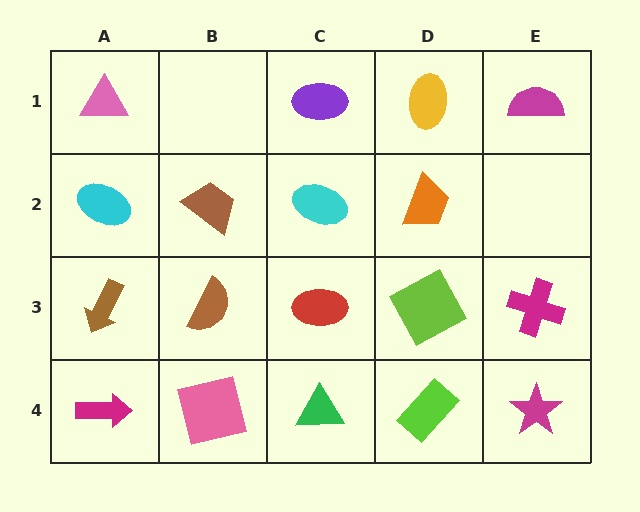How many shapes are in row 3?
5 shapes.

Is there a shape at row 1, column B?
No, that cell is empty.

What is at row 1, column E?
A magenta semicircle.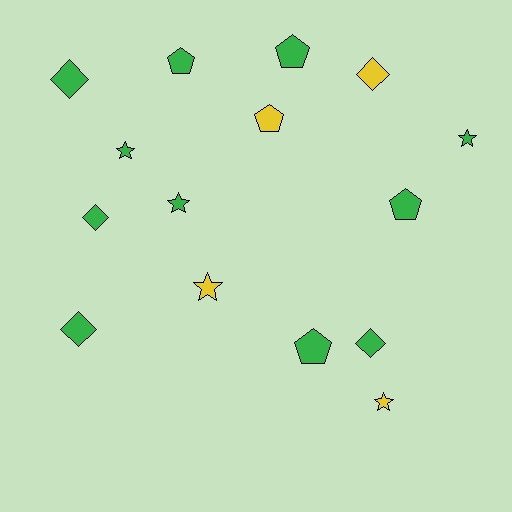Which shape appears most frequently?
Diamond, with 5 objects.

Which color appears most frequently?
Green, with 11 objects.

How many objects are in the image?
There are 15 objects.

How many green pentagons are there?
There are 4 green pentagons.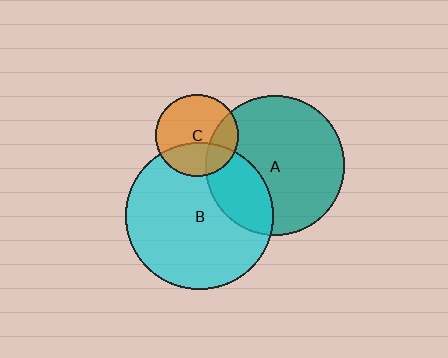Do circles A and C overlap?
Yes.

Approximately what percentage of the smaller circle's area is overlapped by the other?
Approximately 25%.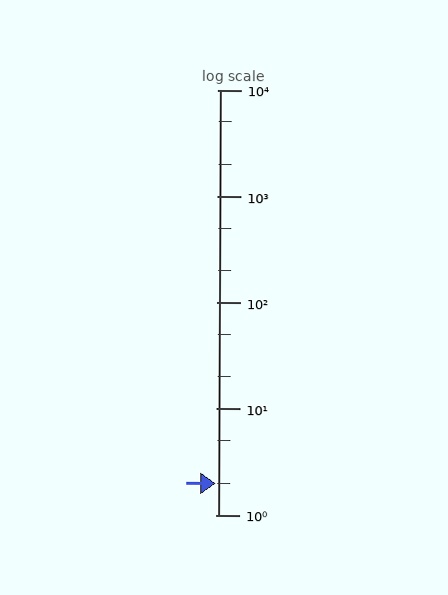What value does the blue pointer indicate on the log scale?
The pointer indicates approximately 2.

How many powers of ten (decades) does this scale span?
The scale spans 4 decades, from 1 to 10000.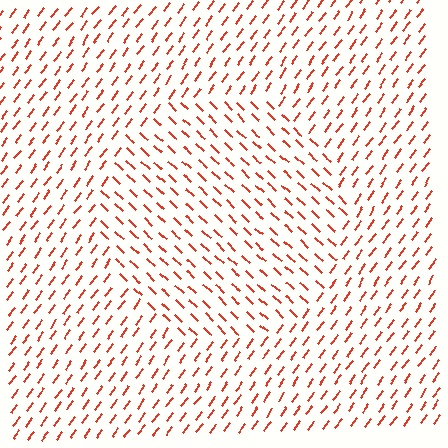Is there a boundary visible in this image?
Yes, there is a texture boundary formed by a change in line orientation.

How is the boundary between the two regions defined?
The boundary is defined purely by a change in line orientation (approximately 82 degrees difference). All lines are the same color and thickness.